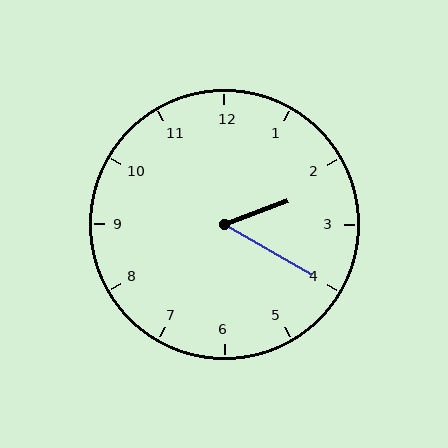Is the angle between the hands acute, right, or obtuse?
It is acute.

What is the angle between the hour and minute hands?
Approximately 50 degrees.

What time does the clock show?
2:20.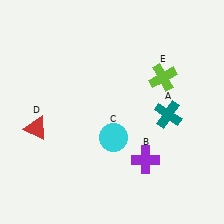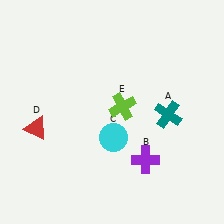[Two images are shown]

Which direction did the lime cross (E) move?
The lime cross (E) moved left.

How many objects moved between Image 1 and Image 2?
1 object moved between the two images.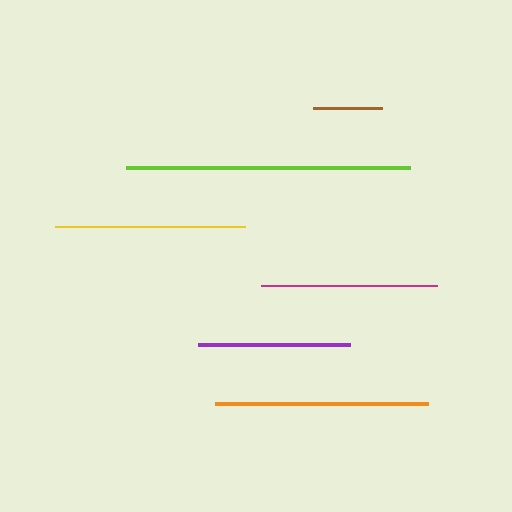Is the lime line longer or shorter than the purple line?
The lime line is longer than the purple line.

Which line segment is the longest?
The lime line is the longest at approximately 284 pixels.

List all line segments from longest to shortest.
From longest to shortest: lime, orange, yellow, magenta, purple, brown.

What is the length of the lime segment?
The lime segment is approximately 284 pixels long.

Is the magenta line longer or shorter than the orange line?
The orange line is longer than the magenta line.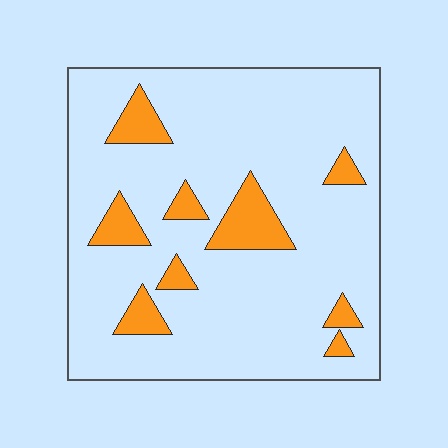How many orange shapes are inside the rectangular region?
9.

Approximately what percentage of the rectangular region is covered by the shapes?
Approximately 15%.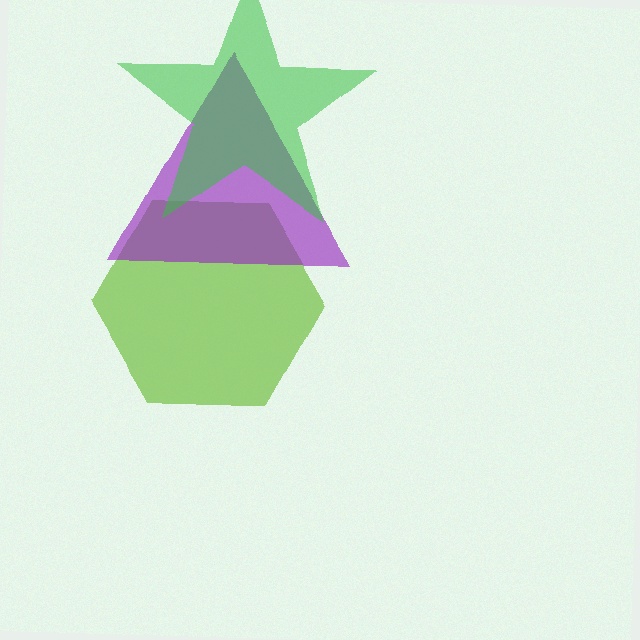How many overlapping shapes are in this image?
There are 3 overlapping shapes in the image.